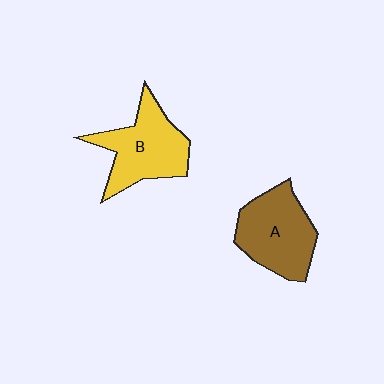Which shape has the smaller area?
Shape A (brown).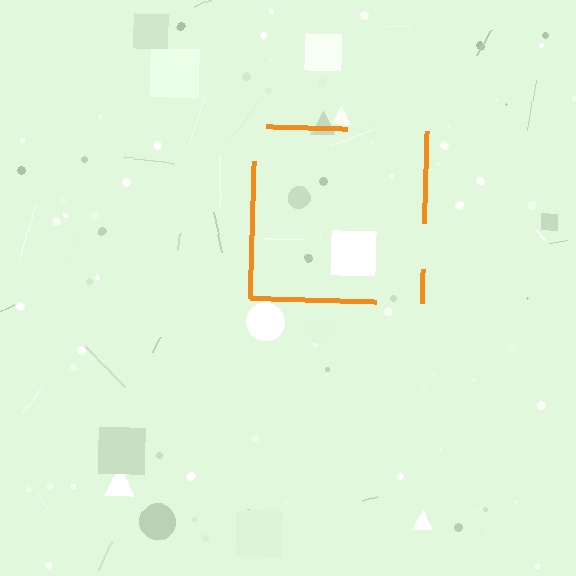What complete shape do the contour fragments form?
The contour fragments form a square.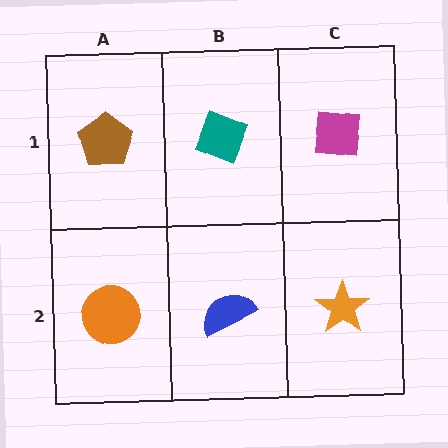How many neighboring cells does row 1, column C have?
2.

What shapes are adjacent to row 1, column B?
A blue semicircle (row 2, column B), a brown pentagon (row 1, column A), a magenta square (row 1, column C).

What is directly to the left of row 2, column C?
A blue semicircle.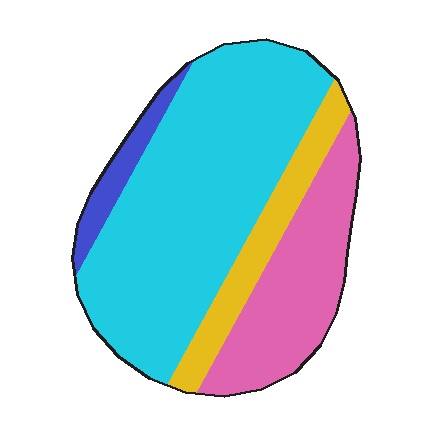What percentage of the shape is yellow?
Yellow covers around 15% of the shape.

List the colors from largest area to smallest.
From largest to smallest: cyan, pink, yellow, blue.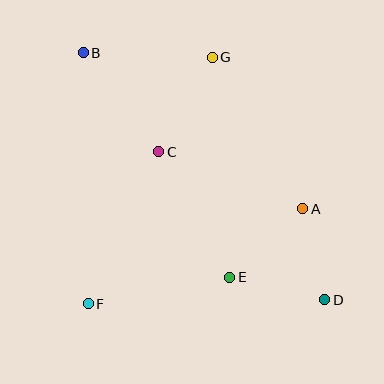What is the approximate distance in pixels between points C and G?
The distance between C and G is approximately 109 pixels.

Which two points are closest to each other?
Points A and D are closest to each other.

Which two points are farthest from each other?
Points B and D are farthest from each other.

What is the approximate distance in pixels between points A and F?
The distance between A and F is approximately 235 pixels.